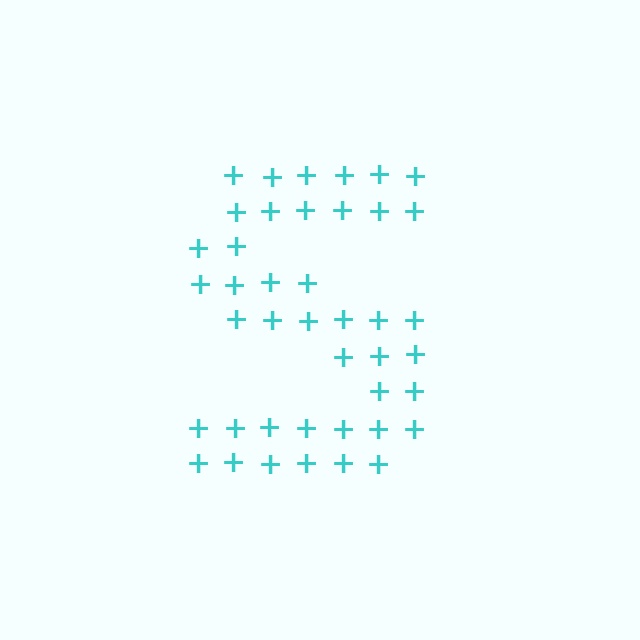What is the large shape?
The large shape is the letter S.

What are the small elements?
The small elements are plus signs.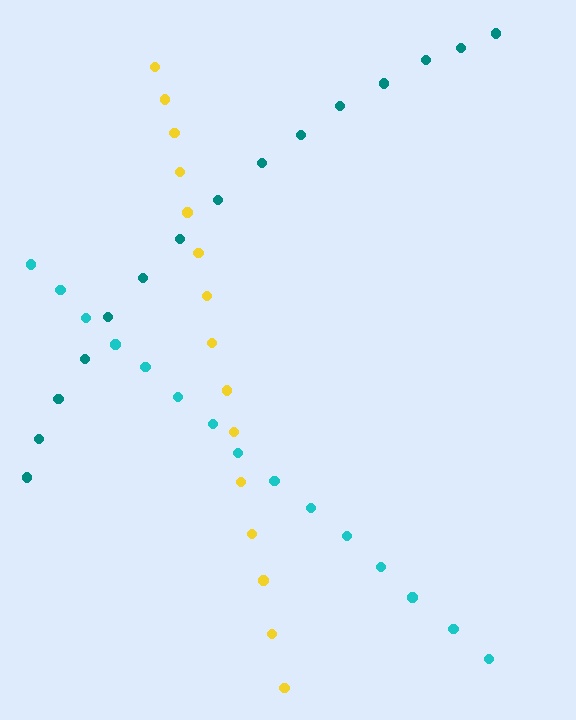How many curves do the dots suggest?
There are 3 distinct paths.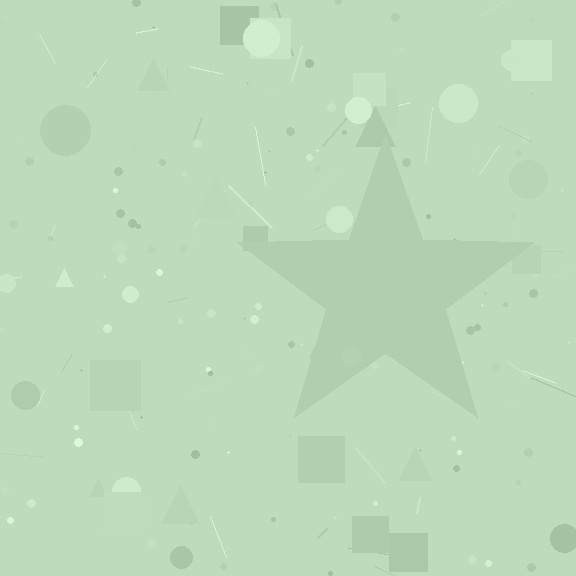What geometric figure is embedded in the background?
A star is embedded in the background.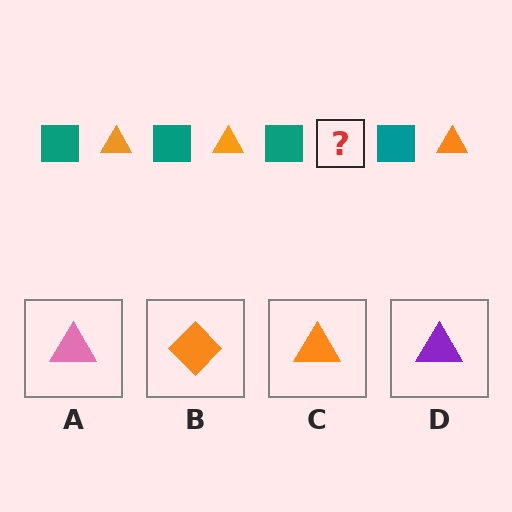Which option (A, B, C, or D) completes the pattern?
C.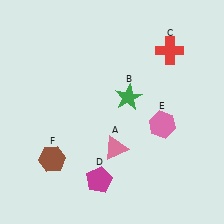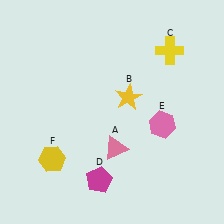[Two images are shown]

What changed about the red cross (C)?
In Image 1, C is red. In Image 2, it changed to yellow.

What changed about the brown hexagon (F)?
In Image 1, F is brown. In Image 2, it changed to yellow.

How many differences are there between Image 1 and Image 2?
There are 3 differences between the two images.